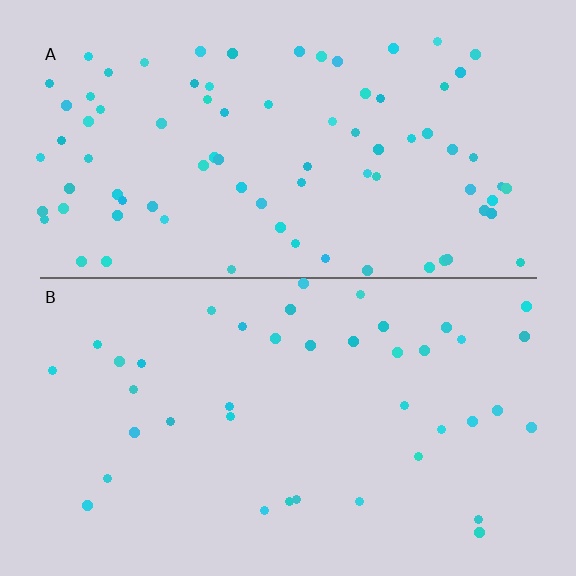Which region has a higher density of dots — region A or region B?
A (the top).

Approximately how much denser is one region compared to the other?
Approximately 2.0× — region A over region B.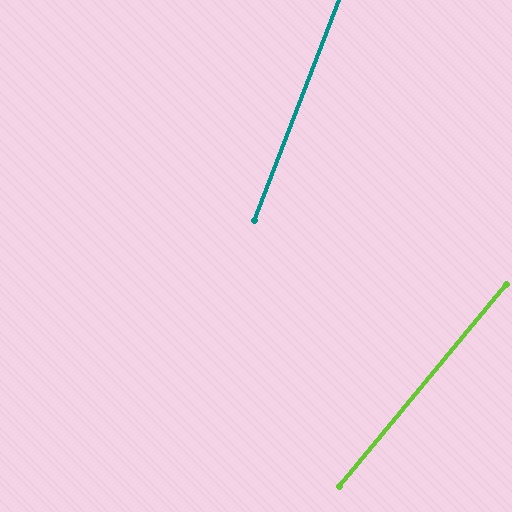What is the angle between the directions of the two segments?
Approximately 19 degrees.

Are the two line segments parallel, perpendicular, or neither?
Neither parallel nor perpendicular — they differ by about 19°.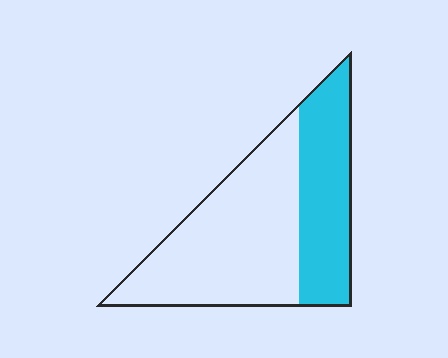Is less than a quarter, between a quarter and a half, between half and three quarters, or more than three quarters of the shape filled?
Between a quarter and a half.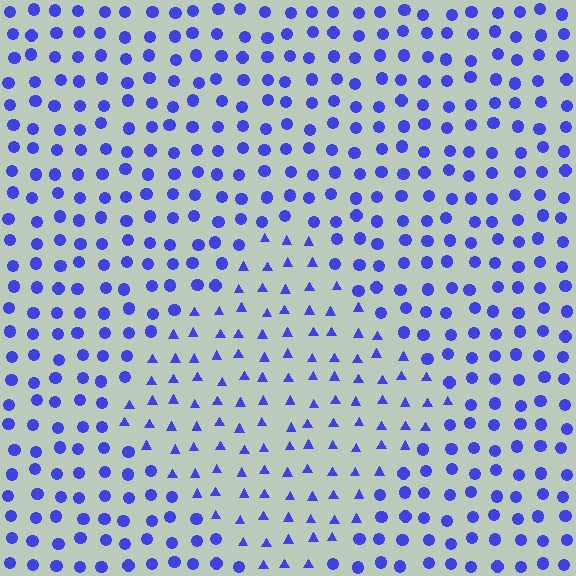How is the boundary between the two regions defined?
The boundary is defined by a change in element shape: triangles inside vs. circles outside. All elements share the same color and spacing.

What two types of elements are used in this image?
The image uses triangles inside the diamond region and circles outside it.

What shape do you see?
I see a diamond.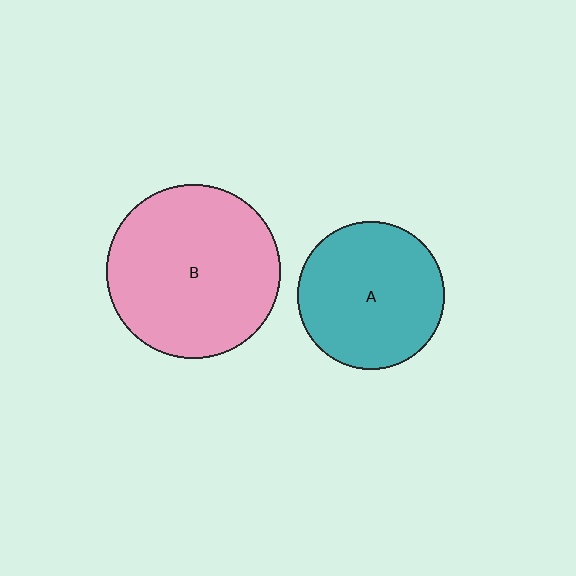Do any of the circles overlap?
No, none of the circles overlap.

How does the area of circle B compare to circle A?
Approximately 1.4 times.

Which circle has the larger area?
Circle B (pink).